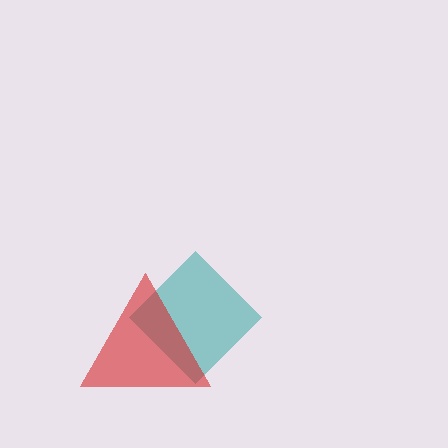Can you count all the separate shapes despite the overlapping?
Yes, there are 2 separate shapes.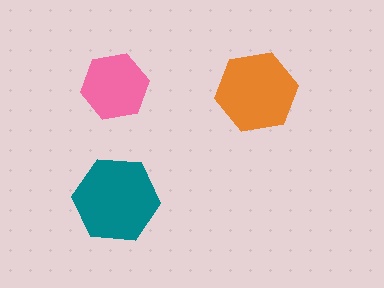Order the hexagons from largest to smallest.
the teal one, the orange one, the pink one.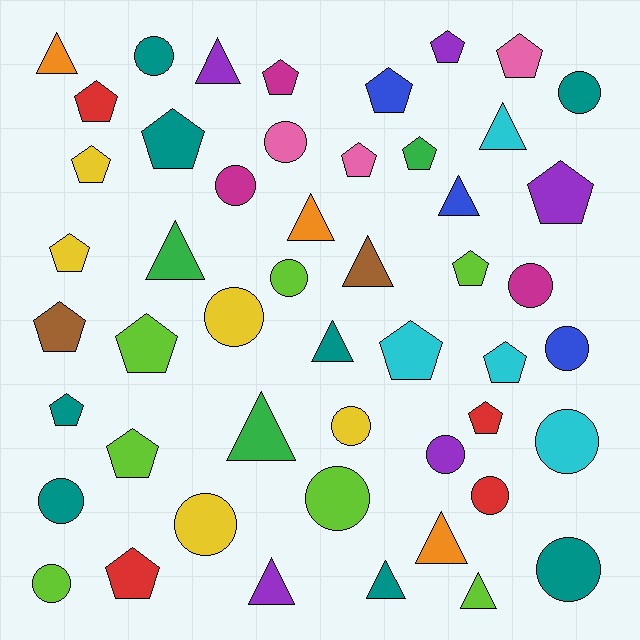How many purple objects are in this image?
There are 5 purple objects.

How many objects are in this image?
There are 50 objects.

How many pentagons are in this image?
There are 20 pentagons.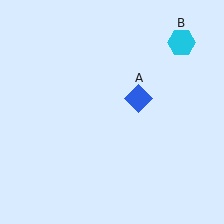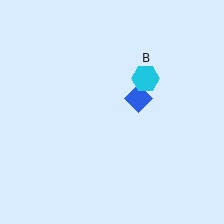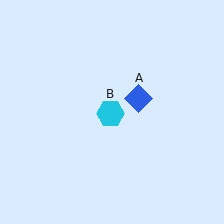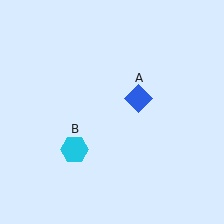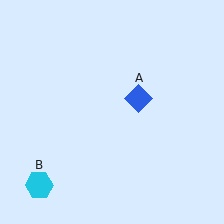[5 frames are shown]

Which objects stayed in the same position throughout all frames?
Blue diamond (object A) remained stationary.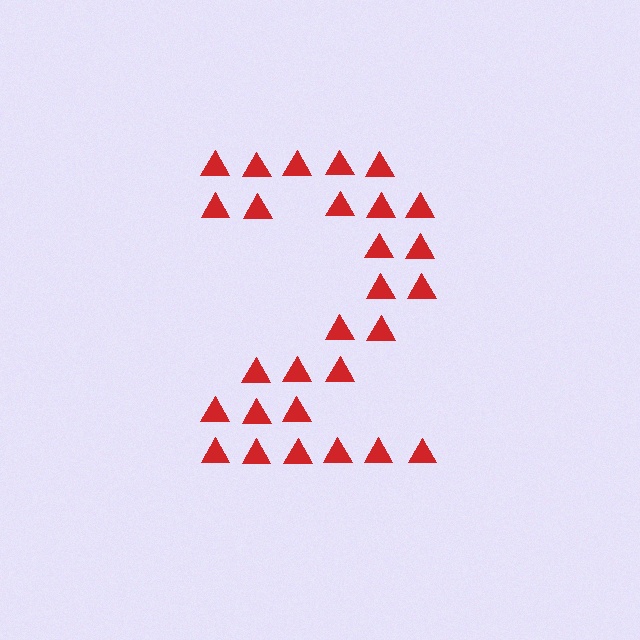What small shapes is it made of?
It is made of small triangles.